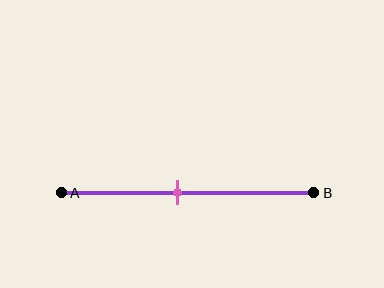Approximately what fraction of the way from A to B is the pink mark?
The pink mark is approximately 45% of the way from A to B.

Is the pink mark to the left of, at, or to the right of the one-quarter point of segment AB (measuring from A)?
The pink mark is to the right of the one-quarter point of segment AB.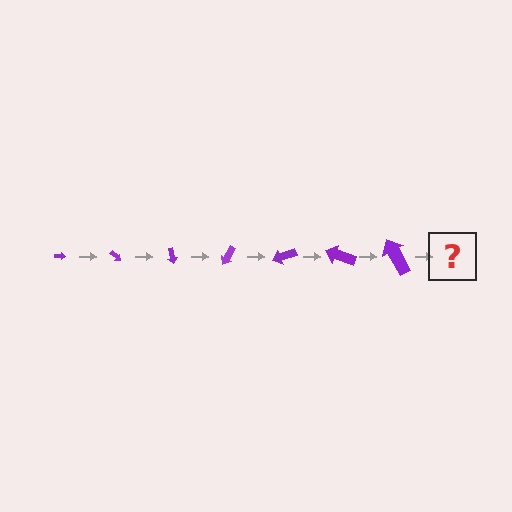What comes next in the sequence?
The next element should be an arrow, larger than the previous one and rotated 280 degrees from the start.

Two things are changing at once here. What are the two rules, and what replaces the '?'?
The two rules are that the arrow grows larger each step and it rotates 40 degrees each step. The '?' should be an arrow, larger than the previous one and rotated 280 degrees from the start.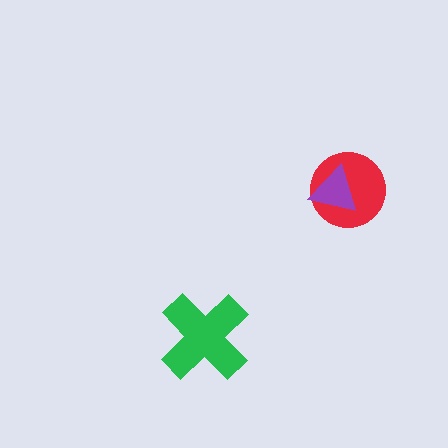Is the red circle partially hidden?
Yes, it is partially covered by another shape.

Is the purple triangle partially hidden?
No, no other shape covers it.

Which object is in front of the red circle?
The purple triangle is in front of the red circle.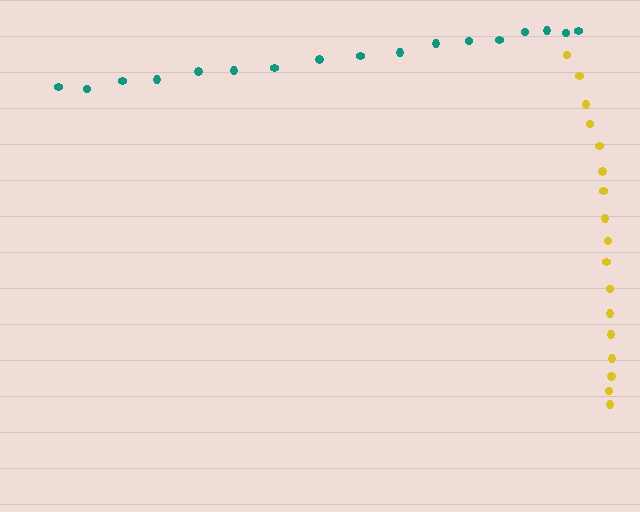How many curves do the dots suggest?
There are 2 distinct paths.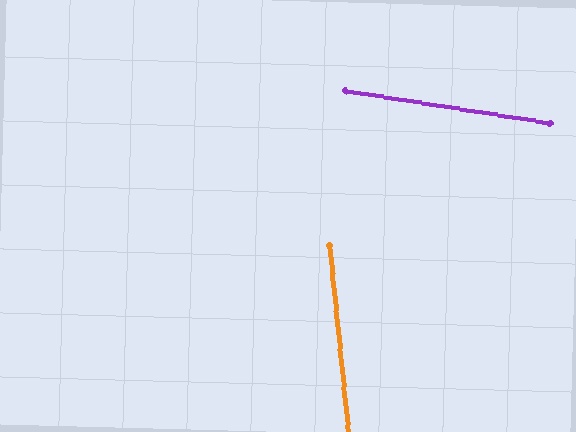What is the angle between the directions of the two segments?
Approximately 75 degrees.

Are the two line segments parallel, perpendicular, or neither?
Neither parallel nor perpendicular — they differ by about 75°.